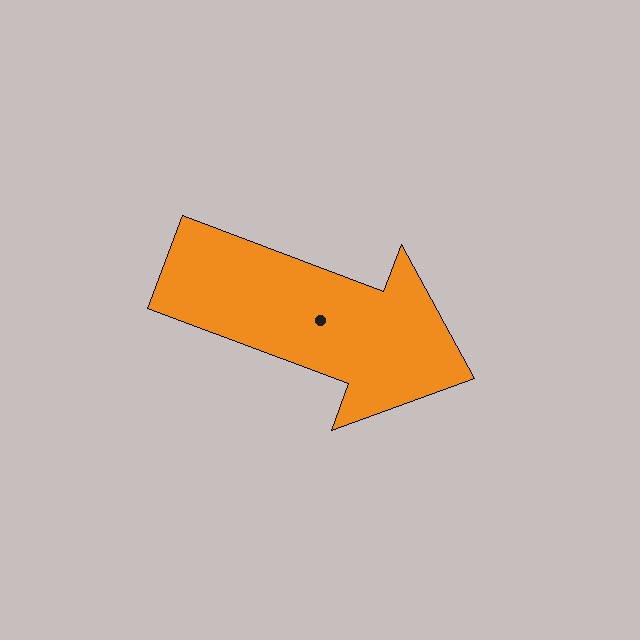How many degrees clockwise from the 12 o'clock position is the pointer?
Approximately 111 degrees.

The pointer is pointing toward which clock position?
Roughly 4 o'clock.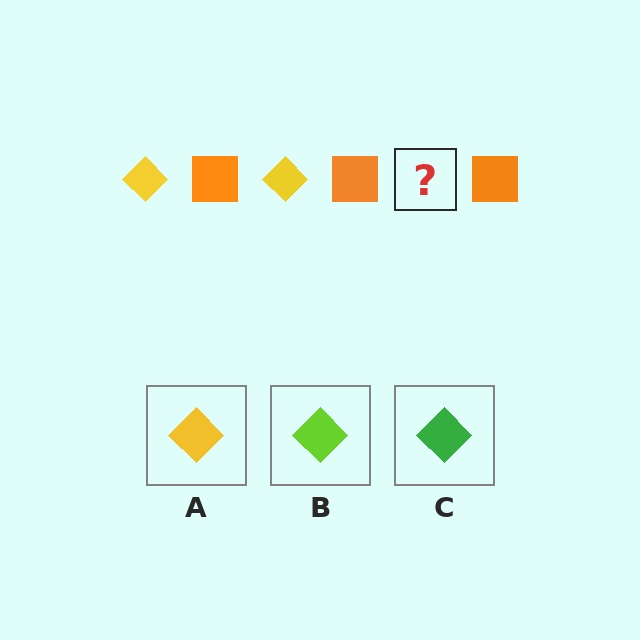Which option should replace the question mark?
Option A.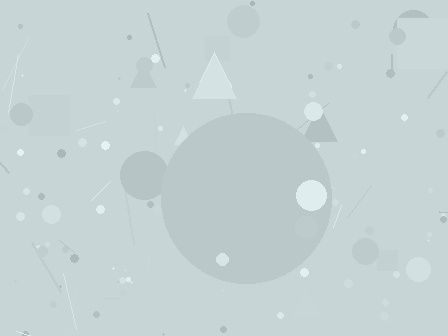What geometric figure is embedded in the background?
A circle is embedded in the background.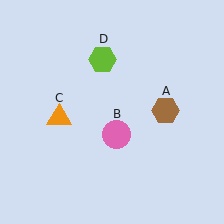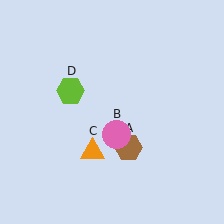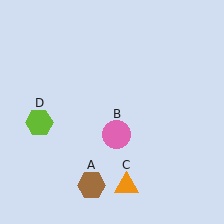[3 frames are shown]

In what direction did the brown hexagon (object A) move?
The brown hexagon (object A) moved down and to the left.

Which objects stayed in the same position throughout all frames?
Pink circle (object B) remained stationary.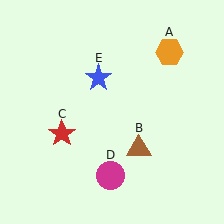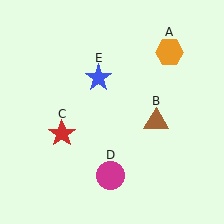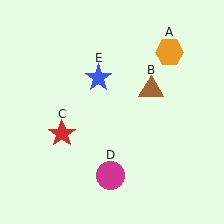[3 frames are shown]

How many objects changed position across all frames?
1 object changed position: brown triangle (object B).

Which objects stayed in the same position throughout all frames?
Orange hexagon (object A) and red star (object C) and magenta circle (object D) and blue star (object E) remained stationary.